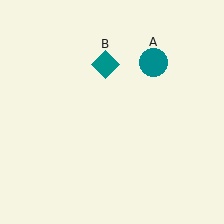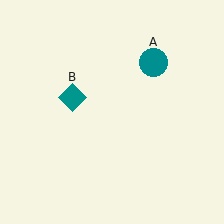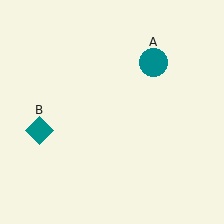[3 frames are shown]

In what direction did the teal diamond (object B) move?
The teal diamond (object B) moved down and to the left.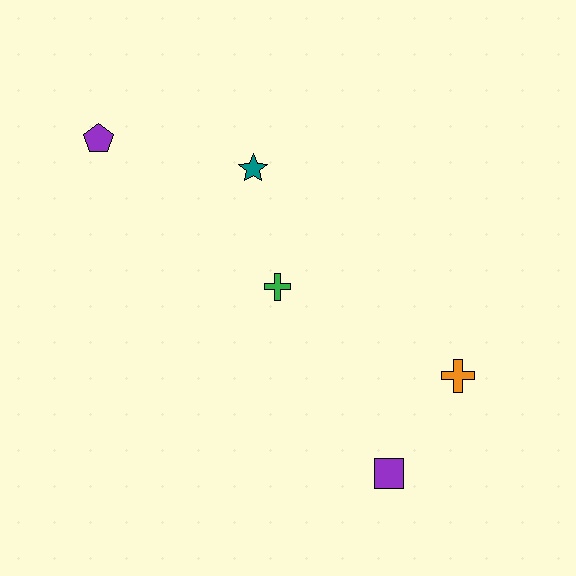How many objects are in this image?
There are 5 objects.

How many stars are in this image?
There is 1 star.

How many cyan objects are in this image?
There are no cyan objects.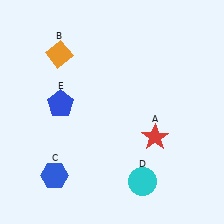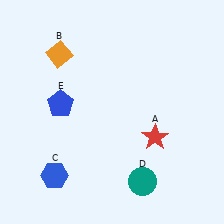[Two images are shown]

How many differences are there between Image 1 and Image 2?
There is 1 difference between the two images.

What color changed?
The circle (D) changed from cyan in Image 1 to teal in Image 2.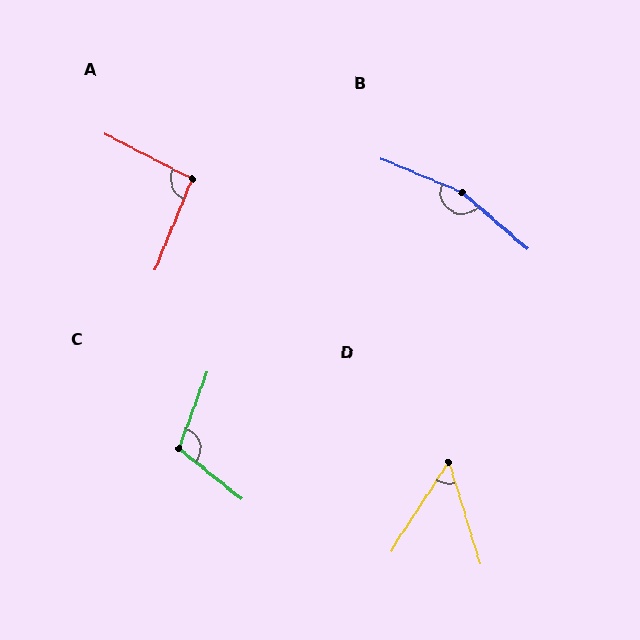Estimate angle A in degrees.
Approximately 95 degrees.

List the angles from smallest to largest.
D (50°), A (95°), C (108°), B (162°).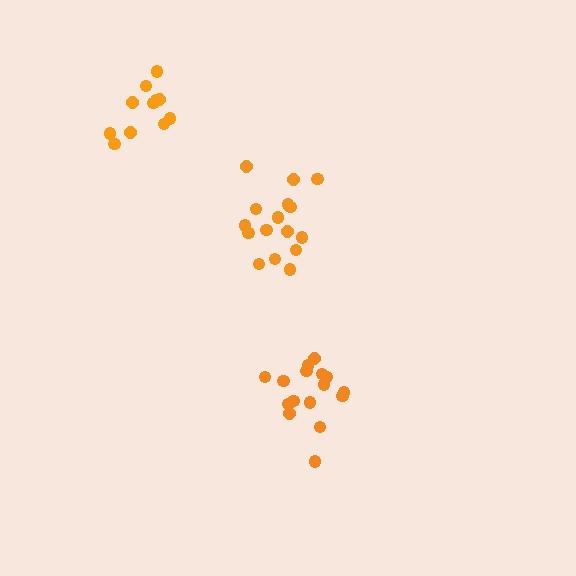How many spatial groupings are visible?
There are 3 spatial groupings.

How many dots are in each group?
Group 1: 17 dots, Group 2: 16 dots, Group 3: 11 dots (44 total).